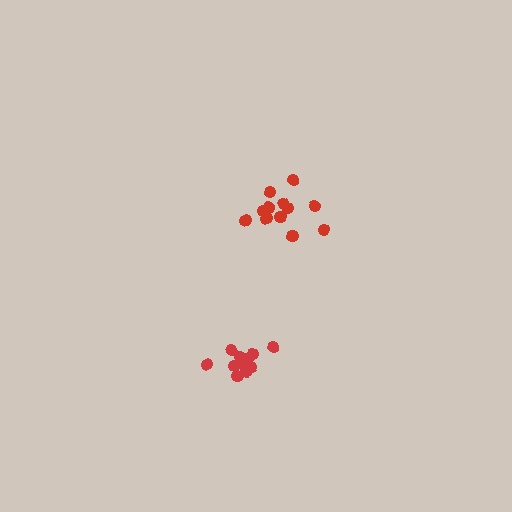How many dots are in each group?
Group 1: 12 dots, Group 2: 11 dots (23 total).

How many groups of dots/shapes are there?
There are 2 groups.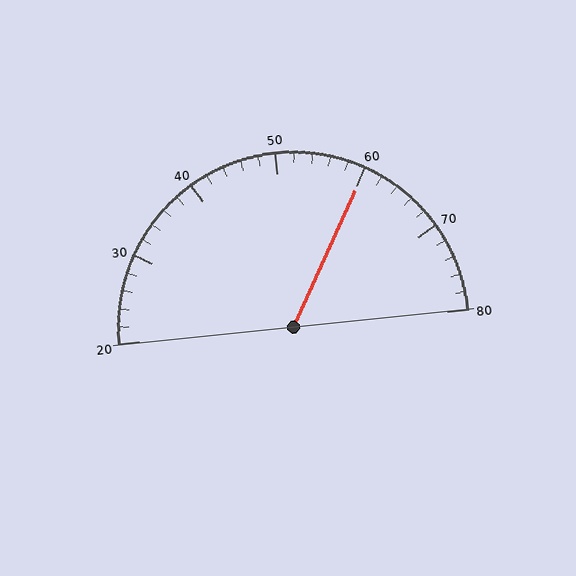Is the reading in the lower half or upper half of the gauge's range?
The reading is in the upper half of the range (20 to 80).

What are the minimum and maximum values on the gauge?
The gauge ranges from 20 to 80.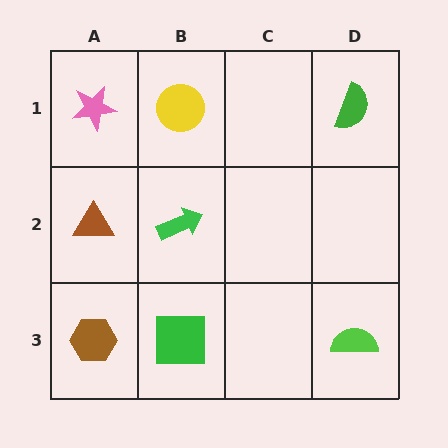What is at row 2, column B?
A green arrow.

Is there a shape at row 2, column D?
No, that cell is empty.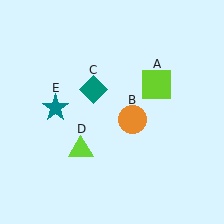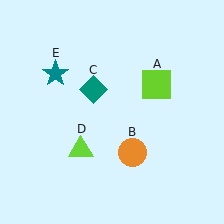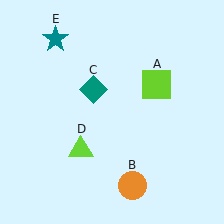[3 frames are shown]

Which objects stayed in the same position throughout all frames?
Lime square (object A) and teal diamond (object C) and lime triangle (object D) remained stationary.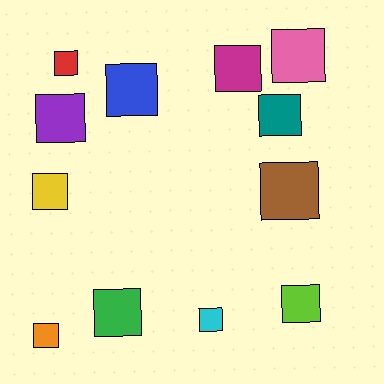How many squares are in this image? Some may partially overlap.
There are 12 squares.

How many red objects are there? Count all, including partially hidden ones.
There is 1 red object.